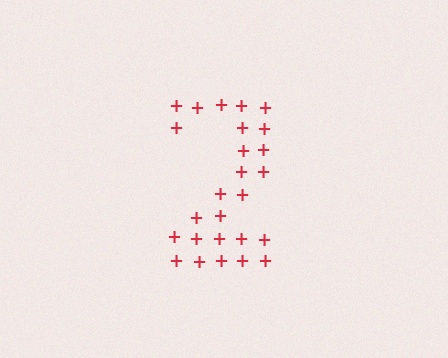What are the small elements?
The small elements are plus signs.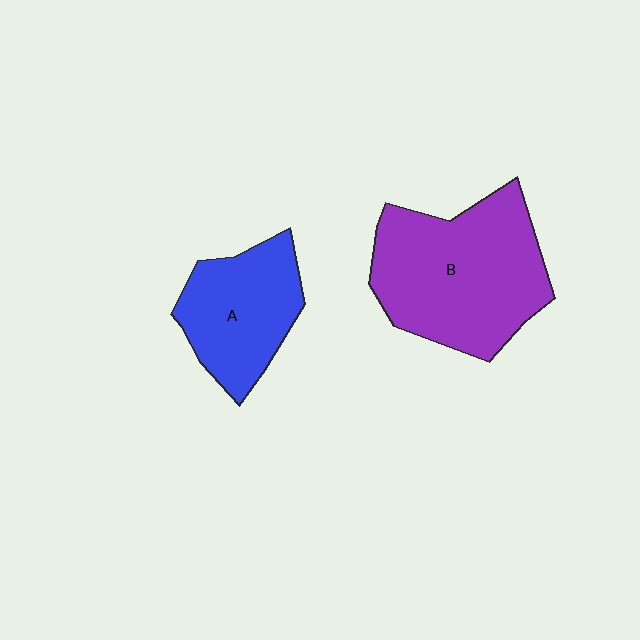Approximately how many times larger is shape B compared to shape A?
Approximately 1.6 times.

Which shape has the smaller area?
Shape A (blue).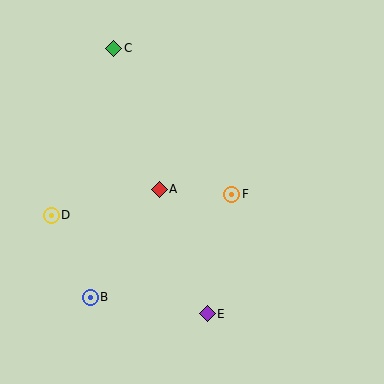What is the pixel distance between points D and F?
The distance between D and F is 182 pixels.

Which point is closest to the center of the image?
Point A at (159, 189) is closest to the center.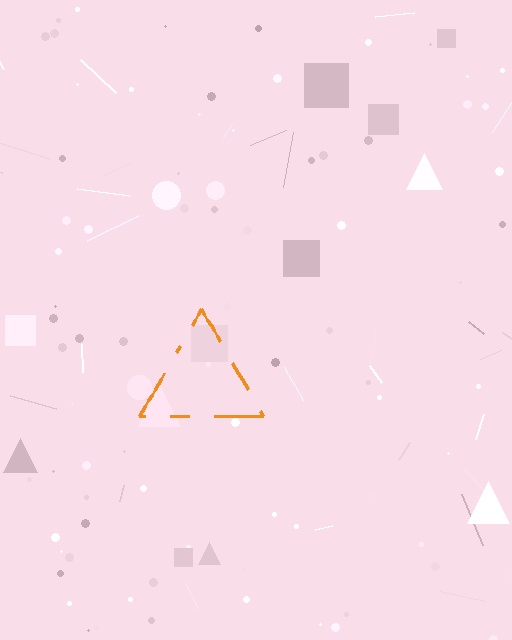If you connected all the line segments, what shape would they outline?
They would outline a triangle.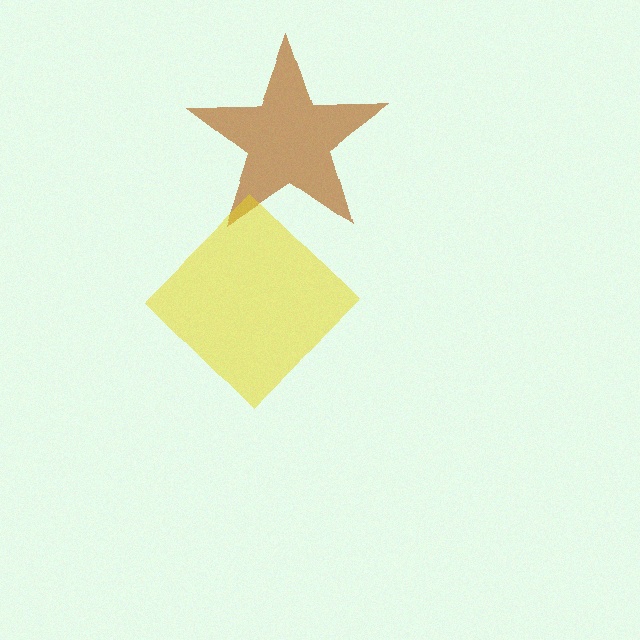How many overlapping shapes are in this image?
There are 2 overlapping shapes in the image.